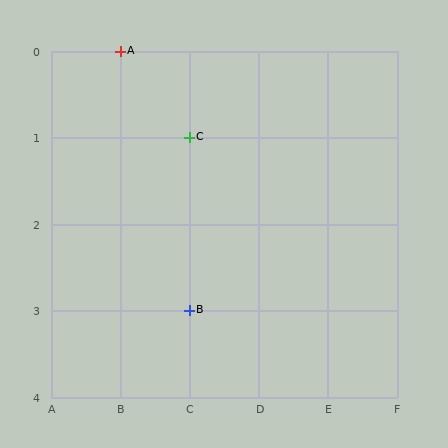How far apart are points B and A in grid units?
Points B and A are 1 column and 3 rows apart (about 3.2 grid units diagonally).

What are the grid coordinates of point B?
Point B is at grid coordinates (C, 3).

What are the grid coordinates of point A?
Point A is at grid coordinates (B, 0).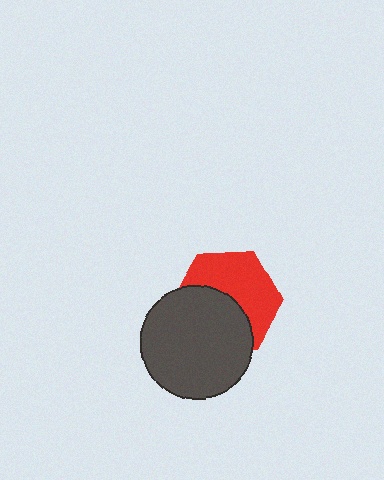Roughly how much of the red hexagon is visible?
About half of it is visible (roughly 52%).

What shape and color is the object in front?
The object in front is a dark gray circle.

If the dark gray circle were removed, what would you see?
You would see the complete red hexagon.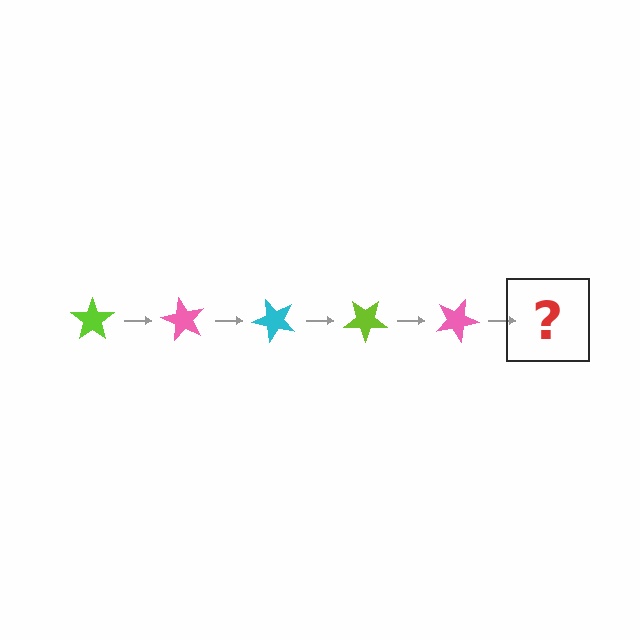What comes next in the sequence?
The next element should be a cyan star, rotated 300 degrees from the start.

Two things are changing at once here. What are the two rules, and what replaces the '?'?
The two rules are that it rotates 60 degrees each step and the color cycles through lime, pink, and cyan. The '?' should be a cyan star, rotated 300 degrees from the start.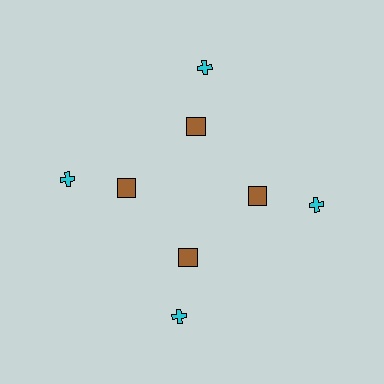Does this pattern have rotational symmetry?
Yes, this pattern has 4-fold rotational symmetry. It looks the same after rotating 90 degrees around the center.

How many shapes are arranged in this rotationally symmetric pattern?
There are 8 shapes, arranged in 4 groups of 2.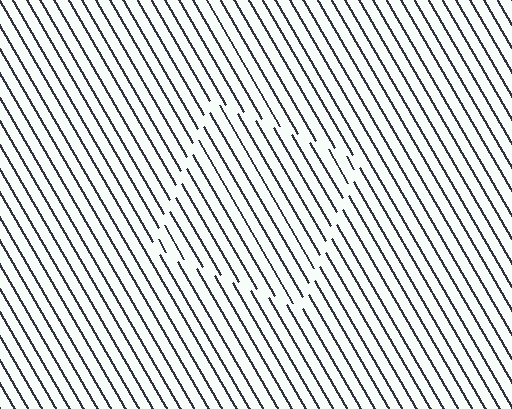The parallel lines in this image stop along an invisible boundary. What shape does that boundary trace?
An illusory square. The interior of the shape contains the same grating, shifted by half a period — the contour is defined by the phase discontinuity where line-ends from the inner and outer gratings abut.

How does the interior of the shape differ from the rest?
The interior of the shape contains the same grating, shifted by half a period — the contour is defined by the phase discontinuity where line-ends from the inner and outer gratings abut.